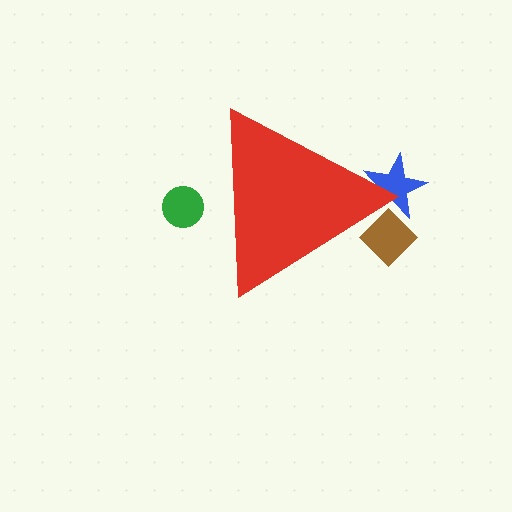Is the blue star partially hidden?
Yes, the blue star is partially hidden behind the red triangle.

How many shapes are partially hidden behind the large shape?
3 shapes are partially hidden.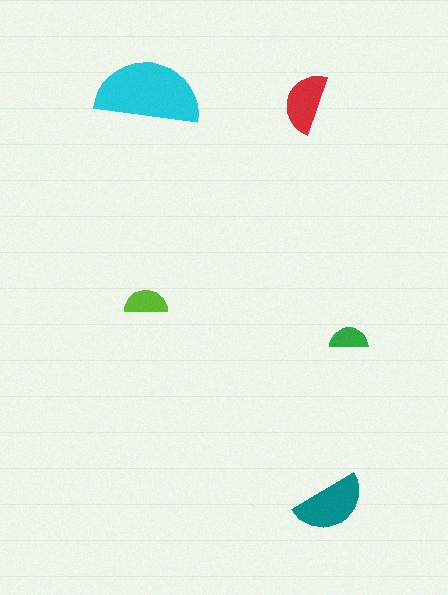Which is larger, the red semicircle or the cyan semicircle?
The cyan one.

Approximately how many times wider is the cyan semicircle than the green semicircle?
About 2.5 times wider.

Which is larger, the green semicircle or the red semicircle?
The red one.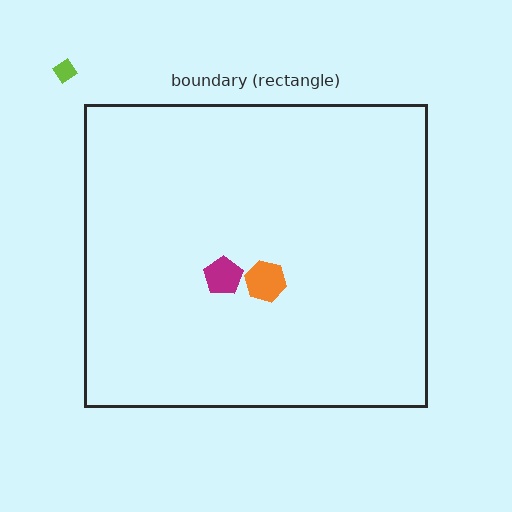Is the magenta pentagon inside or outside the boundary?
Inside.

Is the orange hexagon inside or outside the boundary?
Inside.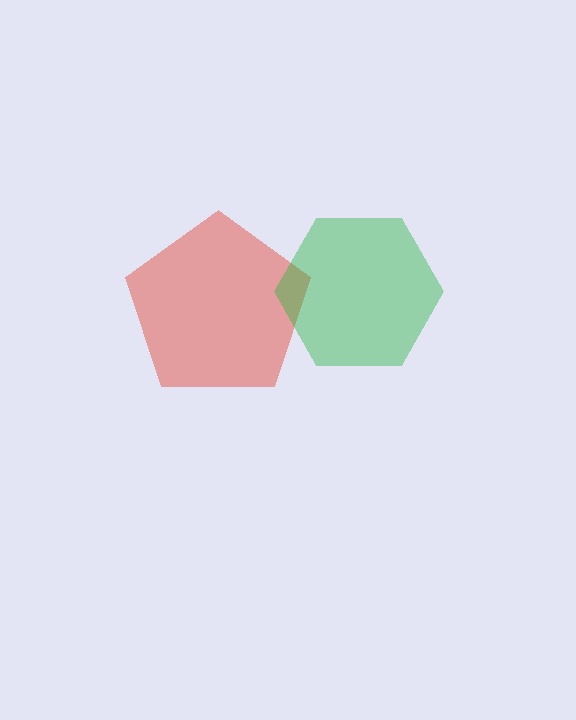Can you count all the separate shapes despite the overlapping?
Yes, there are 2 separate shapes.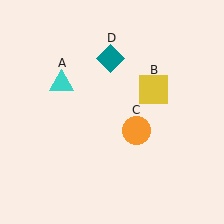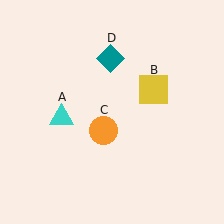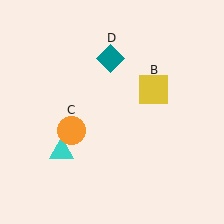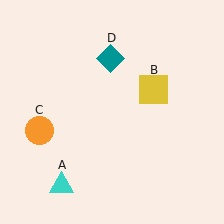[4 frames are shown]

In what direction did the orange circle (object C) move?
The orange circle (object C) moved left.